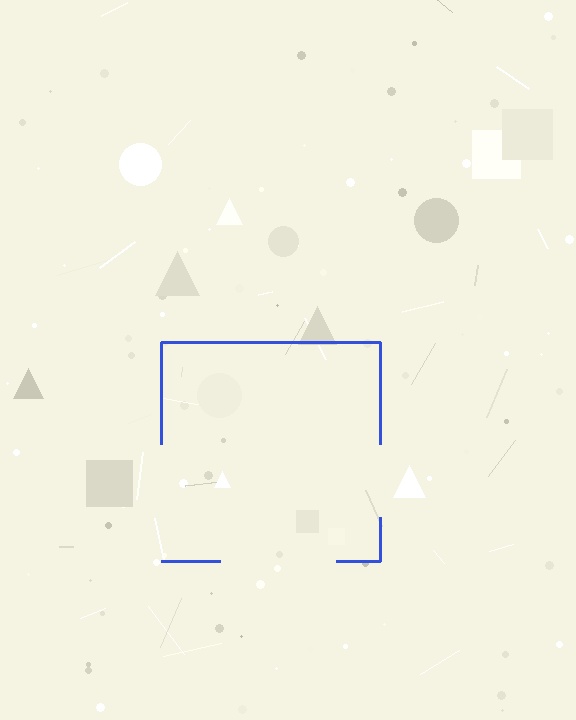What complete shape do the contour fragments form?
The contour fragments form a square.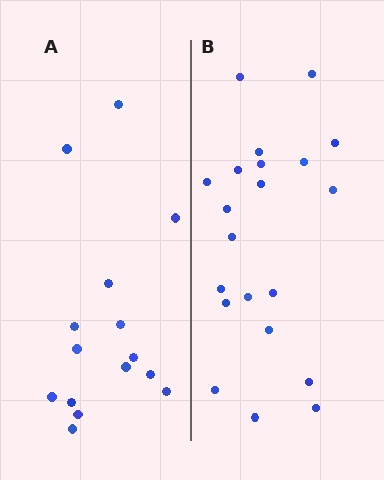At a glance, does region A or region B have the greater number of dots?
Region B (the right region) has more dots.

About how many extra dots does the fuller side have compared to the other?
Region B has about 6 more dots than region A.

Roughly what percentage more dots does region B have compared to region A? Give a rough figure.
About 40% more.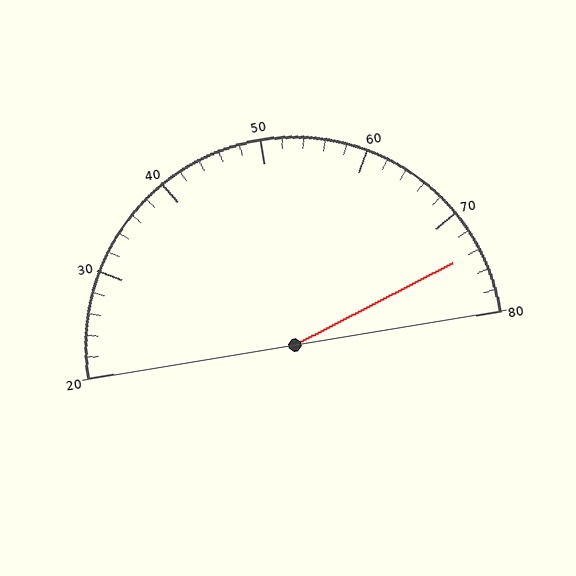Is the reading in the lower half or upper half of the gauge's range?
The reading is in the upper half of the range (20 to 80).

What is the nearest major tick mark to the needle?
The nearest major tick mark is 70.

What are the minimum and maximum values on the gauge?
The gauge ranges from 20 to 80.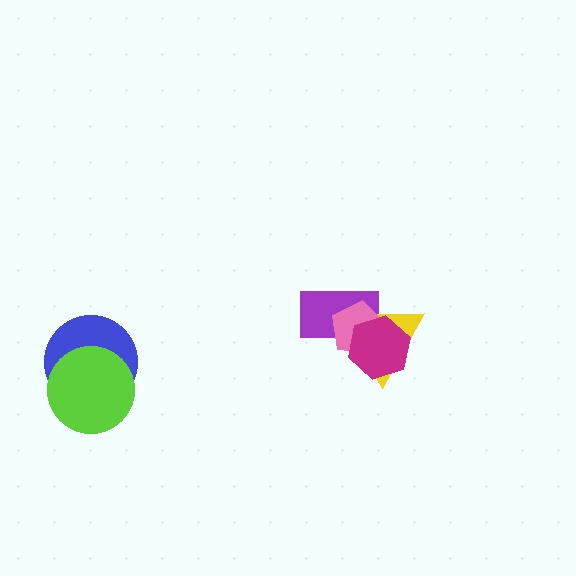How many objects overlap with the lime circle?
1 object overlaps with the lime circle.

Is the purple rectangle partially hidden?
Yes, it is partially covered by another shape.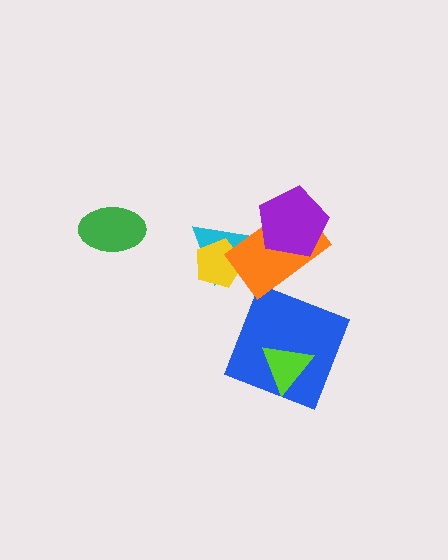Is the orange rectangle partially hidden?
Yes, it is partially covered by another shape.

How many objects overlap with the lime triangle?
1 object overlaps with the lime triangle.